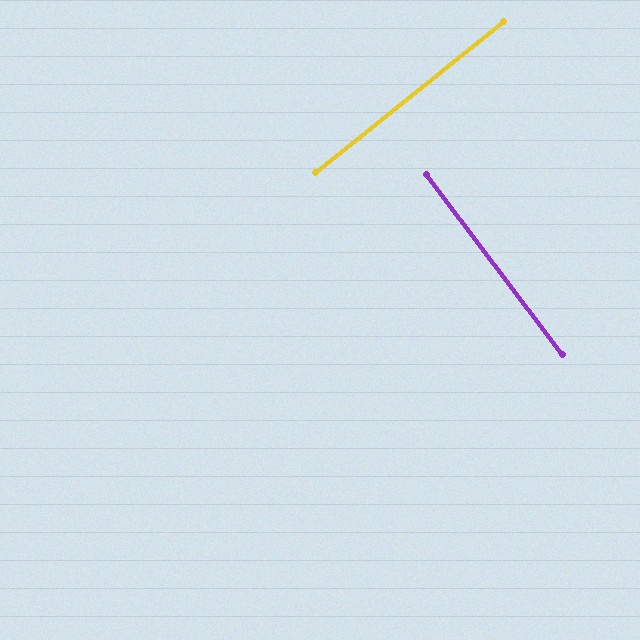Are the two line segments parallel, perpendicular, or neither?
Perpendicular — they meet at approximately 88°.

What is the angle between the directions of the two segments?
Approximately 88 degrees.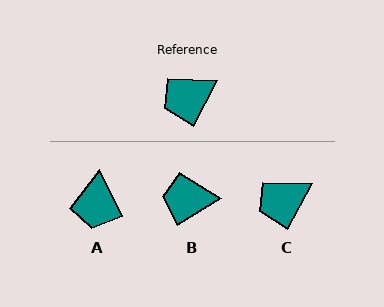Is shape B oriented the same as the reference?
No, it is off by about 31 degrees.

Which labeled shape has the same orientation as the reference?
C.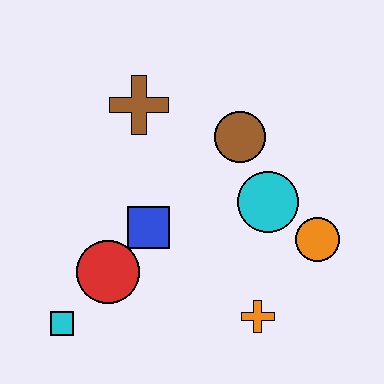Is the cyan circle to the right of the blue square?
Yes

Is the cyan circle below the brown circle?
Yes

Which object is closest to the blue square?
The red circle is closest to the blue square.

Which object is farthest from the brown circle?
The cyan square is farthest from the brown circle.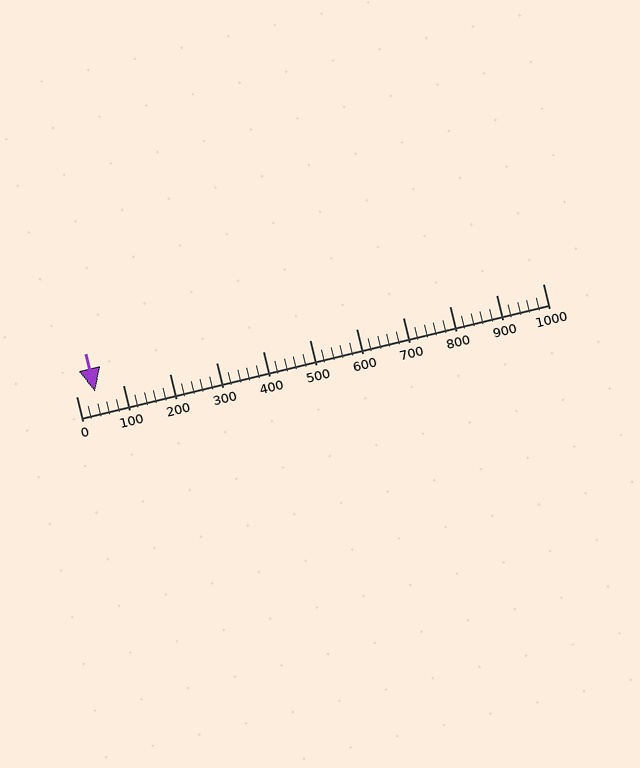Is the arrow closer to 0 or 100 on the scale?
The arrow is closer to 0.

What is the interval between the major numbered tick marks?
The major tick marks are spaced 100 units apart.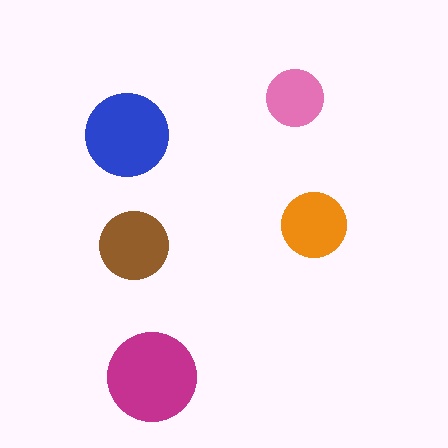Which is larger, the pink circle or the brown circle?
The brown one.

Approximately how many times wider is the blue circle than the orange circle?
About 1.5 times wider.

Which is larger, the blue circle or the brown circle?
The blue one.